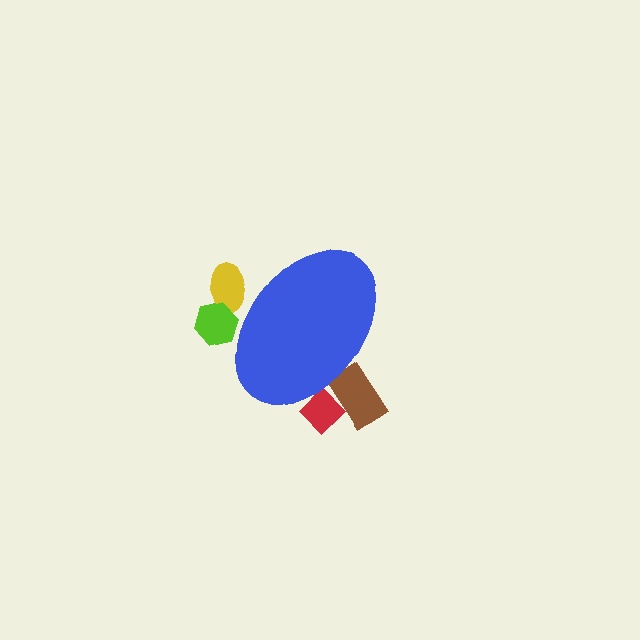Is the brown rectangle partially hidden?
Yes, the brown rectangle is partially hidden behind the blue ellipse.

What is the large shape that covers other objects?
A blue ellipse.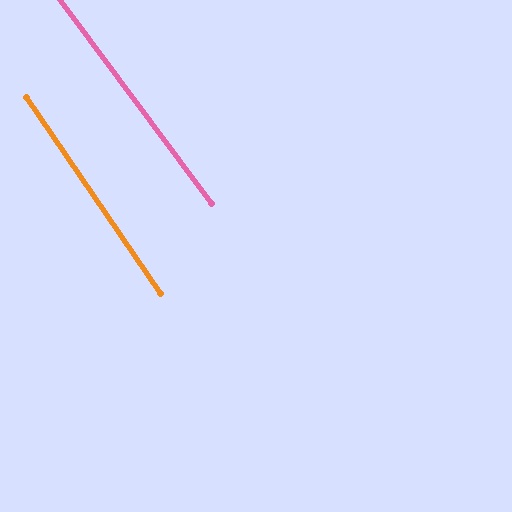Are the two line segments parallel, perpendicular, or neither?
Parallel — their directions differ by only 2.0°.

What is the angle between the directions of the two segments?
Approximately 2 degrees.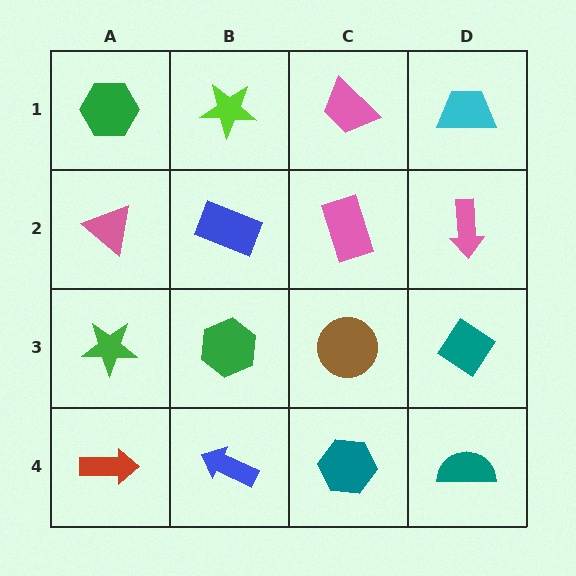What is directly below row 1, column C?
A pink rectangle.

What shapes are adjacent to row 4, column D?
A teal diamond (row 3, column D), a teal hexagon (row 4, column C).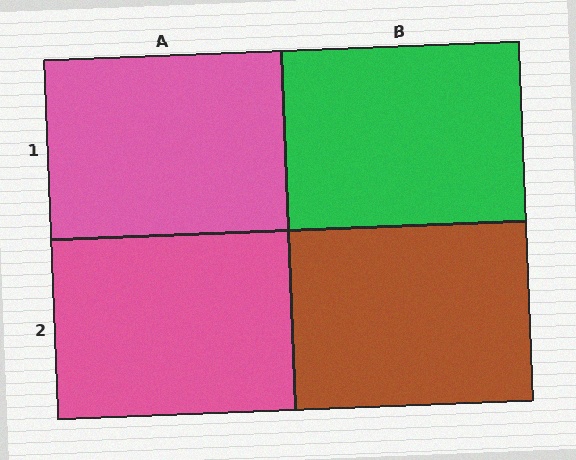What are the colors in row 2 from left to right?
Pink, brown.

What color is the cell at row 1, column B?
Green.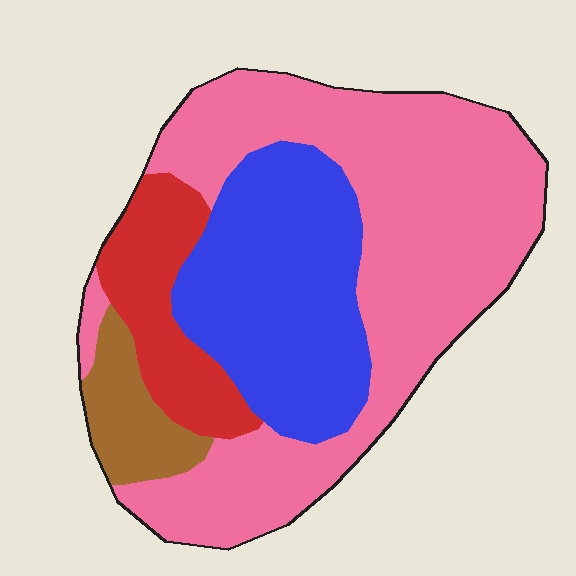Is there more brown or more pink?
Pink.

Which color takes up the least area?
Brown, at roughly 10%.